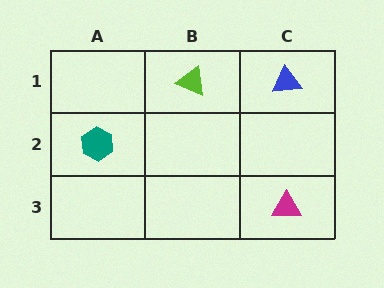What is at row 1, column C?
A blue triangle.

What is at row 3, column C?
A magenta triangle.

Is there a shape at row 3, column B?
No, that cell is empty.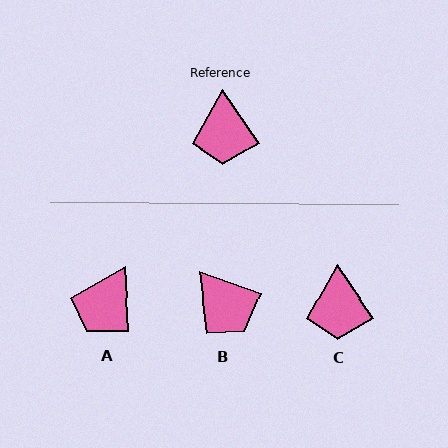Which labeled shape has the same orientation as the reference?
C.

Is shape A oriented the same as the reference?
No, it is off by about 31 degrees.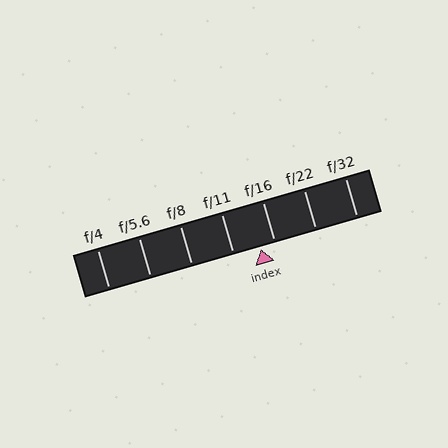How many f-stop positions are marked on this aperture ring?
There are 7 f-stop positions marked.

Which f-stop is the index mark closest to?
The index mark is closest to f/16.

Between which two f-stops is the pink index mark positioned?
The index mark is between f/11 and f/16.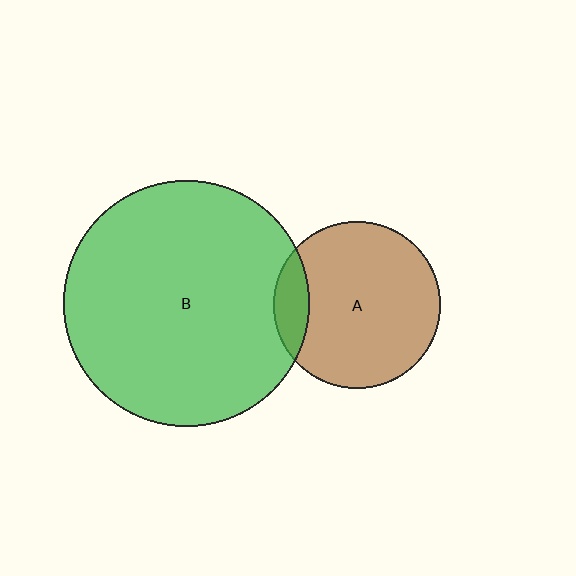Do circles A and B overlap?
Yes.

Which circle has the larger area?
Circle B (green).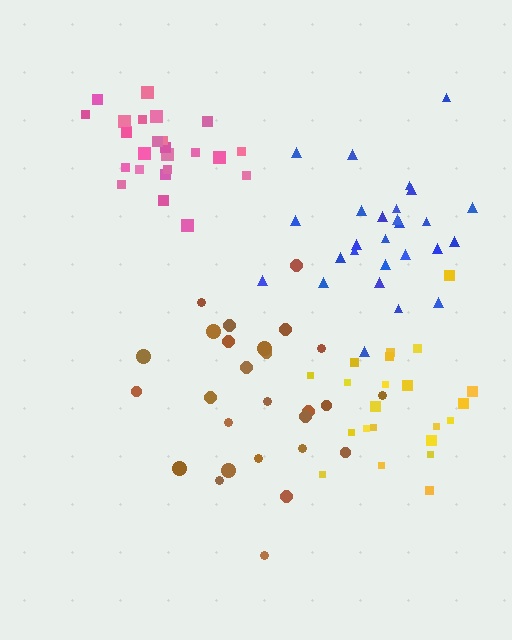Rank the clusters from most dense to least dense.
pink, blue, yellow, brown.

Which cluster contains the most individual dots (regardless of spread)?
Brown (27).